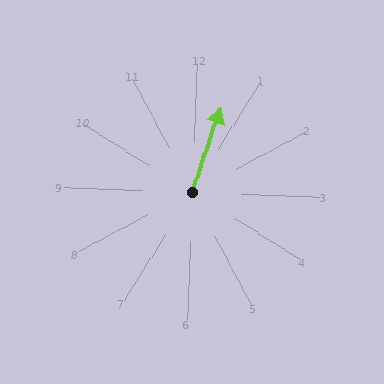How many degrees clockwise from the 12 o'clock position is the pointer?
Approximately 17 degrees.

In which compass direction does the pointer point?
North.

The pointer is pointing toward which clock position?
Roughly 1 o'clock.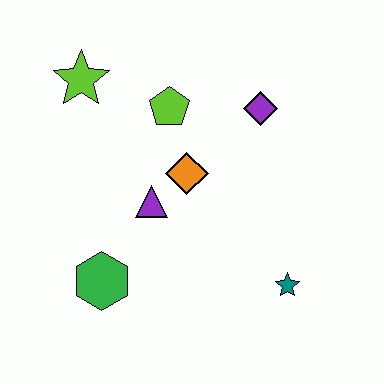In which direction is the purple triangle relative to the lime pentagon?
The purple triangle is below the lime pentagon.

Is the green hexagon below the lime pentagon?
Yes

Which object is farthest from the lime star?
The teal star is farthest from the lime star.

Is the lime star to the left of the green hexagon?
Yes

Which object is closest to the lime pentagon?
The orange diamond is closest to the lime pentagon.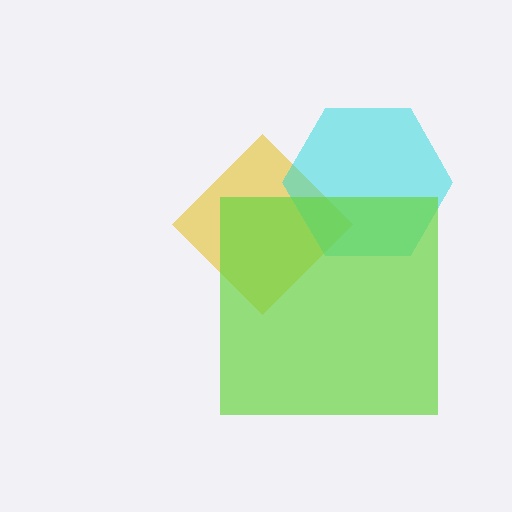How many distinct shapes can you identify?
There are 3 distinct shapes: a yellow diamond, a cyan hexagon, a lime square.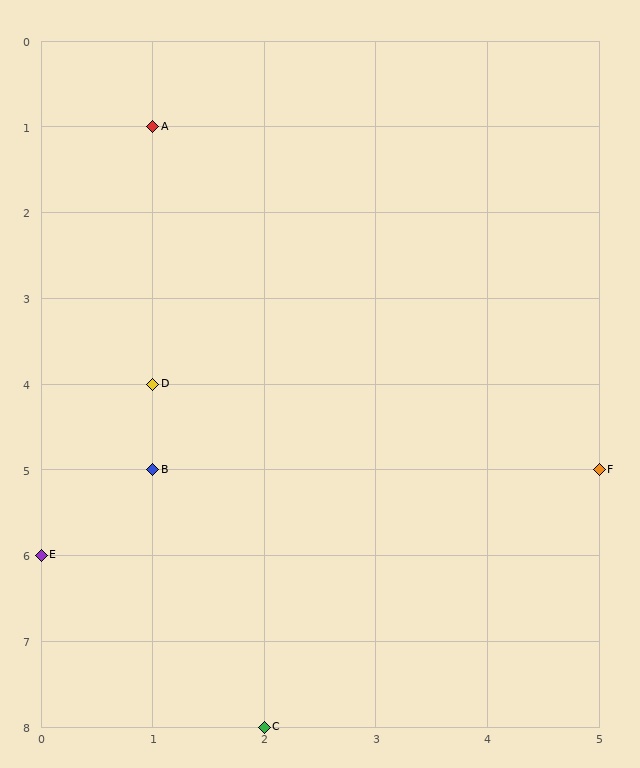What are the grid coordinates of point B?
Point B is at grid coordinates (1, 5).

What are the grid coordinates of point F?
Point F is at grid coordinates (5, 5).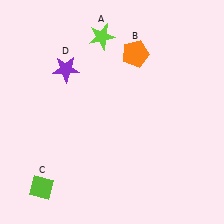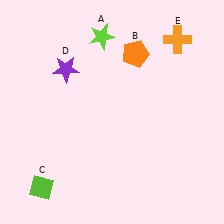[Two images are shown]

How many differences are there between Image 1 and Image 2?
There is 1 difference between the two images.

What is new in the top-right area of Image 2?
An orange cross (E) was added in the top-right area of Image 2.